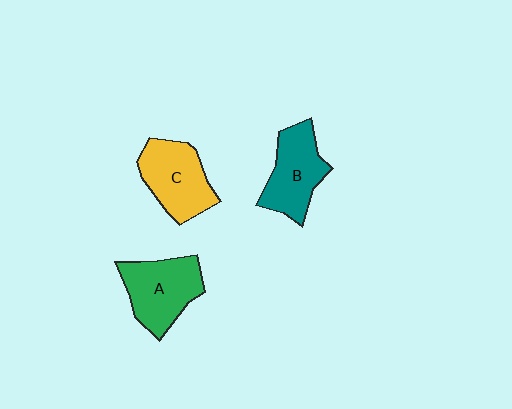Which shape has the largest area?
Shape A (green).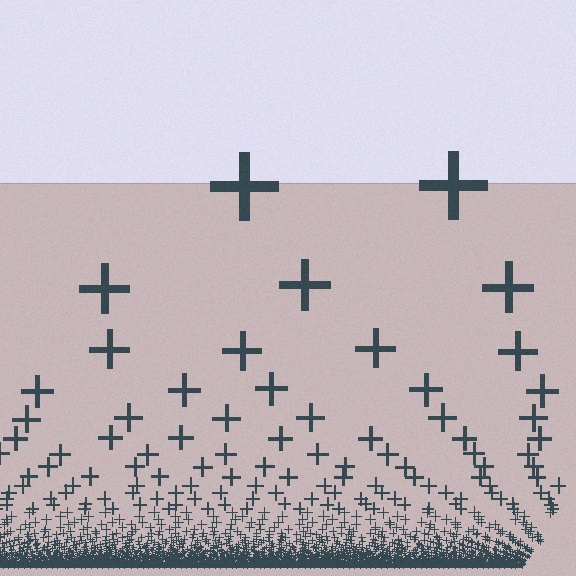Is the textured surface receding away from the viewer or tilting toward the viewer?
The surface appears to tilt toward the viewer. Texture elements get larger and sparser toward the top.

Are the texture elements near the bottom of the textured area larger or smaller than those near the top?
Smaller. The gradient is inverted — elements near the bottom are smaller and denser.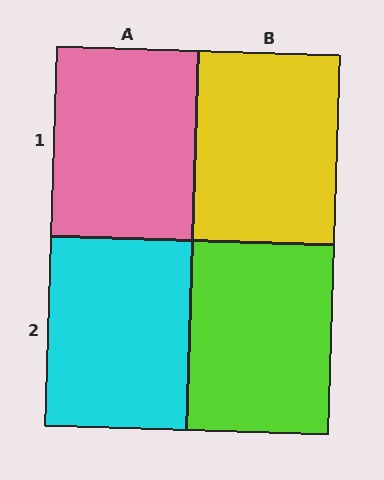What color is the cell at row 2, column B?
Lime.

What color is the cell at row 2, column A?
Cyan.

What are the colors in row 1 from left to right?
Pink, yellow.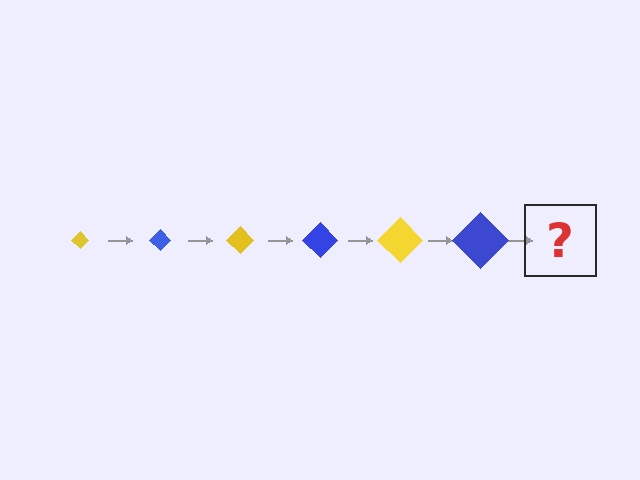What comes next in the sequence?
The next element should be a yellow diamond, larger than the previous one.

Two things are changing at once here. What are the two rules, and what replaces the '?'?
The two rules are that the diamond grows larger each step and the color cycles through yellow and blue. The '?' should be a yellow diamond, larger than the previous one.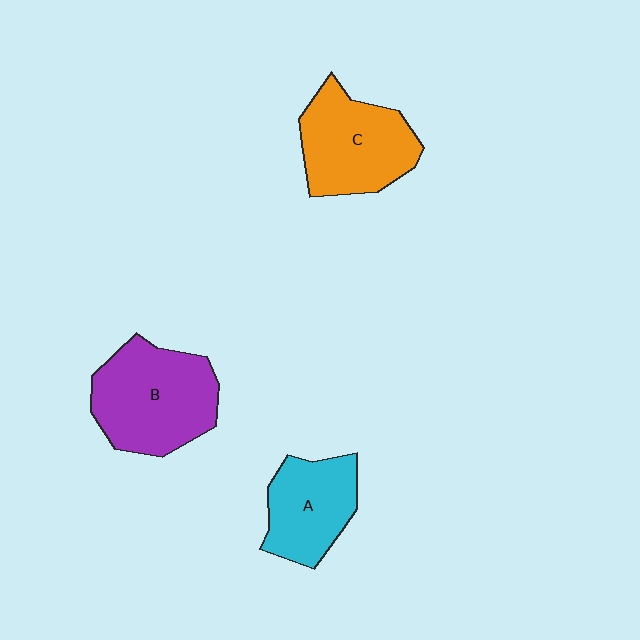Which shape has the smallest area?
Shape A (cyan).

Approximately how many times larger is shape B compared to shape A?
Approximately 1.4 times.